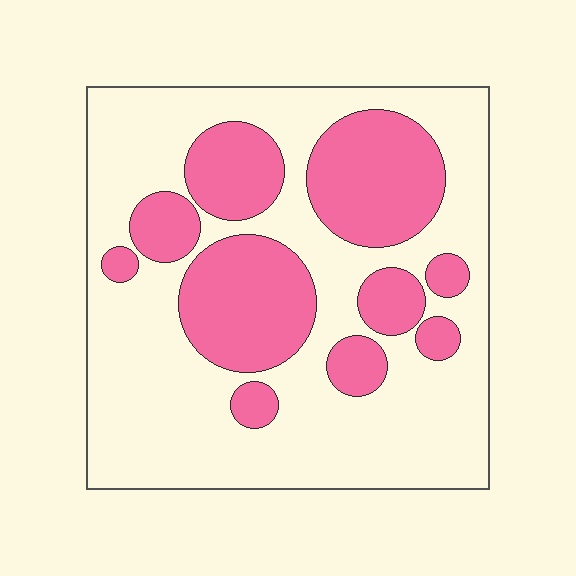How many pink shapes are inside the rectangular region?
10.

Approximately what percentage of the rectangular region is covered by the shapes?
Approximately 35%.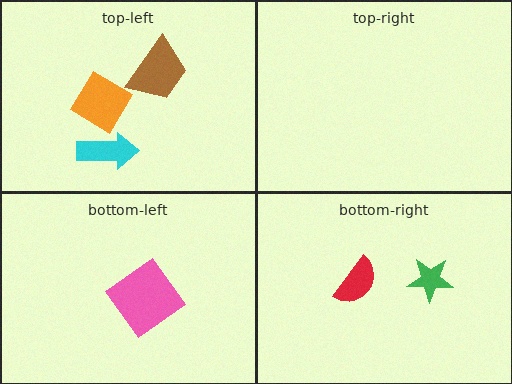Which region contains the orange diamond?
The top-left region.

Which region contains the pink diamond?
The bottom-left region.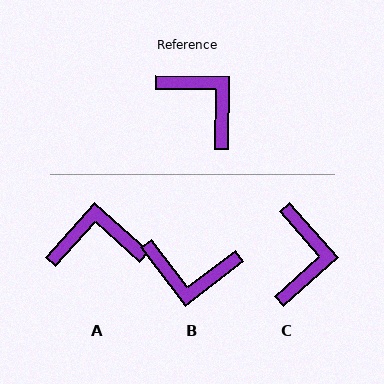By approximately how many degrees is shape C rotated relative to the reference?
Approximately 47 degrees clockwise.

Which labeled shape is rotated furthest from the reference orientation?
B, about 142 degrees away.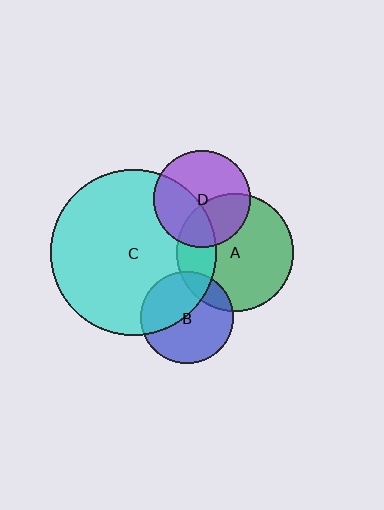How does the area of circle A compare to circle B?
Approximately 1.6 times.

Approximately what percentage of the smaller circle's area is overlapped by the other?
Approximately 25%.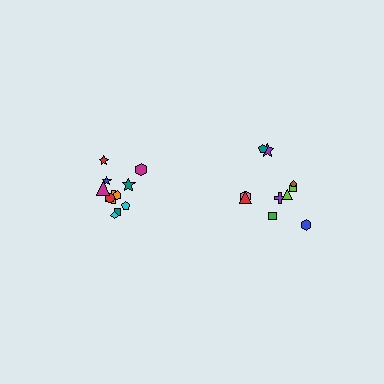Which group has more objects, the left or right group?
The left group.